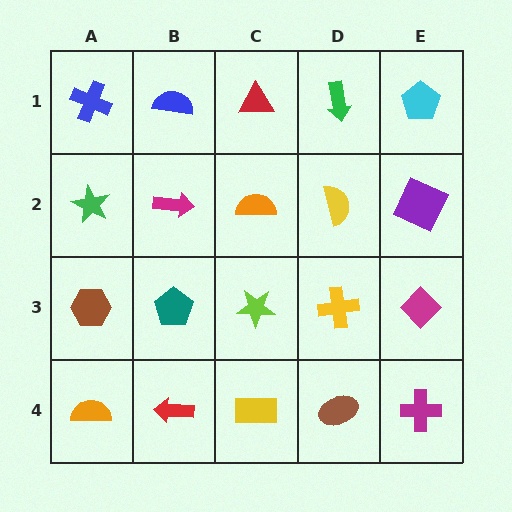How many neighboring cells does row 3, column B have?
4.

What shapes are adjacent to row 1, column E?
A purple square (row 2, column E), a green arrow (row 1, column D).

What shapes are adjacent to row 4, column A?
A brown hexagon (row 3, column A), a red arrow (row 4, column B).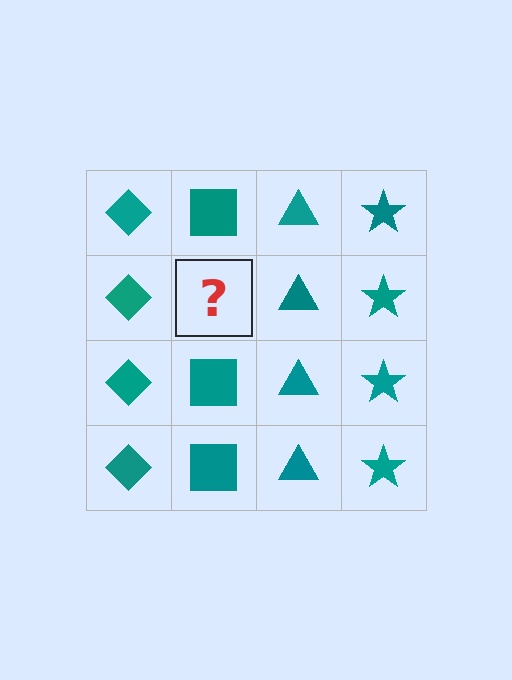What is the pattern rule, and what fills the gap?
The rule is that each column has a consistent shape. The gap should be filled with a teal square.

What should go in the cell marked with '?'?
The missing cell should contain a teal square.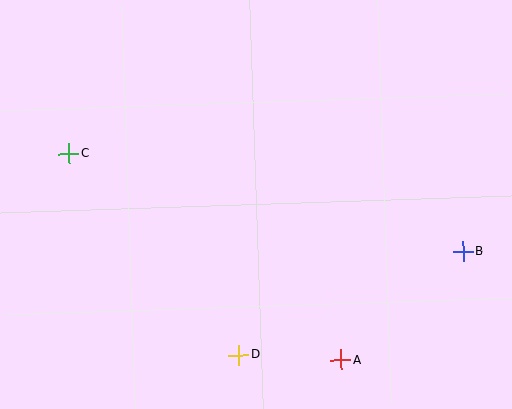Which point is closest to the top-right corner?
Point B is closest to the top-right corner.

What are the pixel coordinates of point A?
Point A is at (341, 360).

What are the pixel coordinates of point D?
Point D is at (239, 355).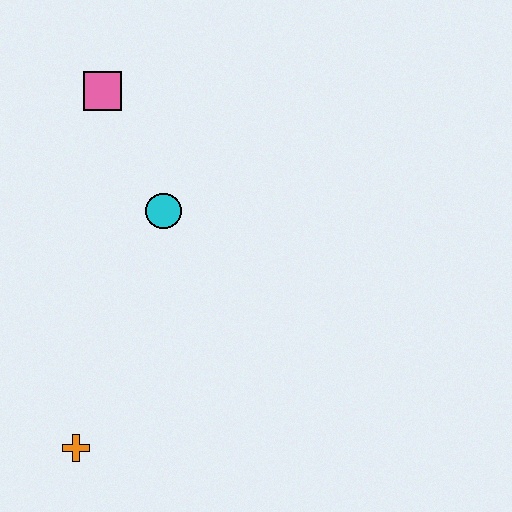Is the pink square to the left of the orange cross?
No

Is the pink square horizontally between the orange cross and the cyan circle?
Yes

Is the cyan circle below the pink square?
Yes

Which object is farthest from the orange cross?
The pink square is farthest from the orange cross.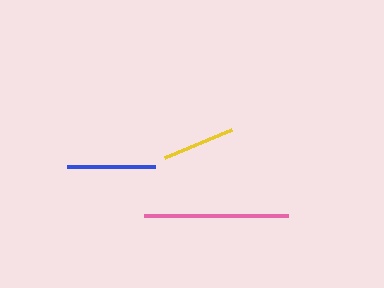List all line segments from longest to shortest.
From longest to shortest: pink, blue, yellow.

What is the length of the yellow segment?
The yellow segment is approximately 73 pixels long.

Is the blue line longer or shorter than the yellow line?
The blue line is longer than the yellow line.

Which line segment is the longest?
The pink line is the longest at approximately 143 pixels.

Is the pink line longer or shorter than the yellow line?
The pink line is longer than the yellow line.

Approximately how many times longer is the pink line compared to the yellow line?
The pink line is approximately 2.0 times the length of the yellow line.